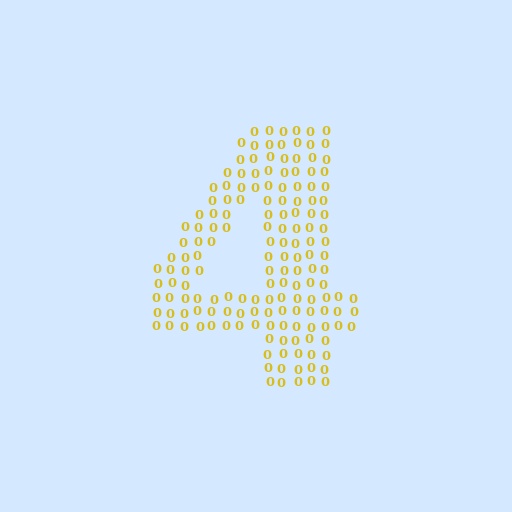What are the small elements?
The small elements are digit 0's.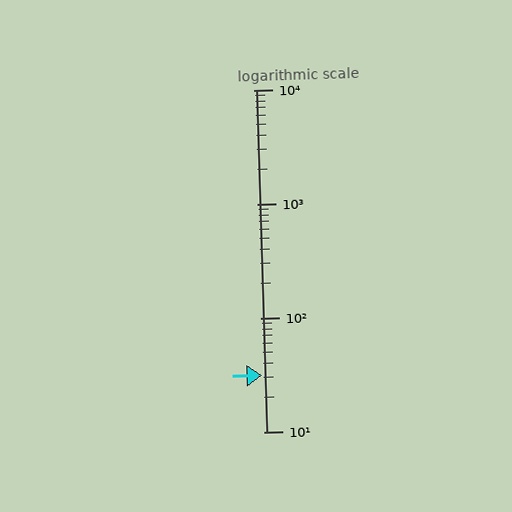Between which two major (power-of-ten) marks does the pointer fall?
The pointer is between 10 and 100.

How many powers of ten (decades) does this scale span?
The scale spans 3 decades, from 10 to 10000.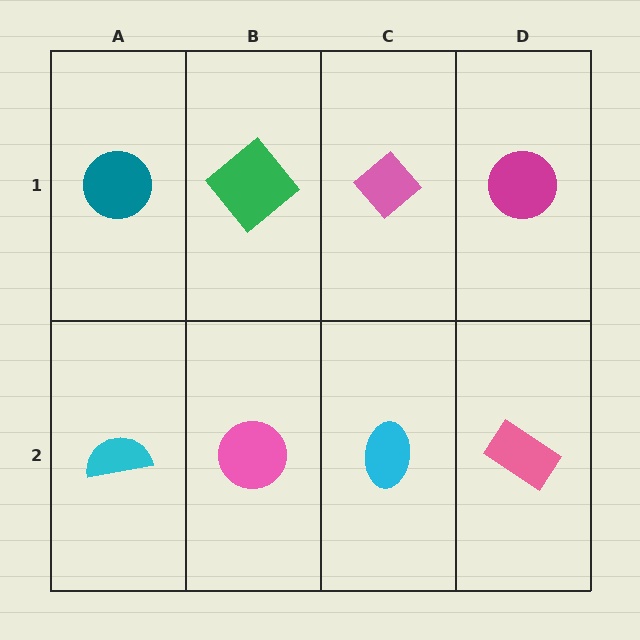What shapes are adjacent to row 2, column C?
A pink diamond (row 1, column C), a pink circle (row 2, column B), a pink rectangle (row 2, column D).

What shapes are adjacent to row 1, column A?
A cyan semicircle (row 2, column A), a green diamond (row 1, column B).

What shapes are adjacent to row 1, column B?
A pink circle (row 2, column B), a teal circle (row 1, column A), a pink diamond (row 1, column C).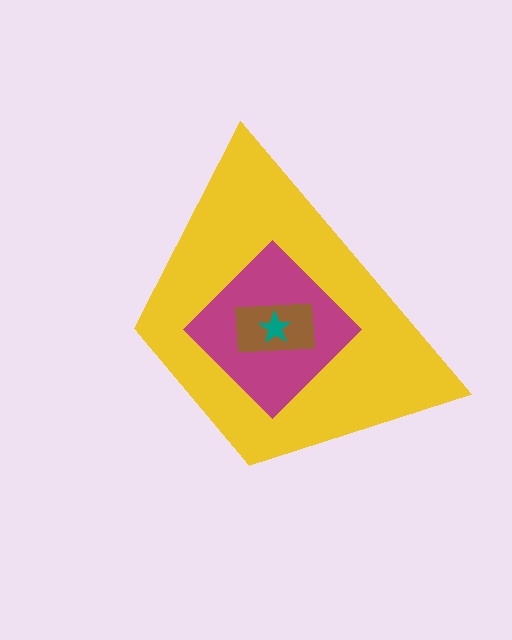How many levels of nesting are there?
4.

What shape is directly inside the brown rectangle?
The teal star.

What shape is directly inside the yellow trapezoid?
The magenta diamond.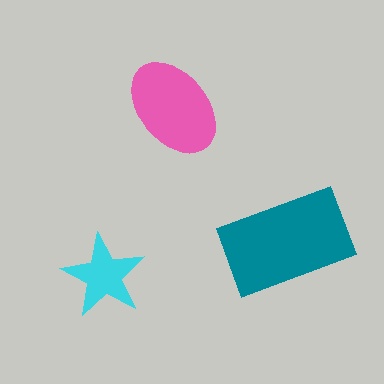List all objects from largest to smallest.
The teal rectangle, the pink ellipse, the cyan star.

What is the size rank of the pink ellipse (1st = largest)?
2nd.